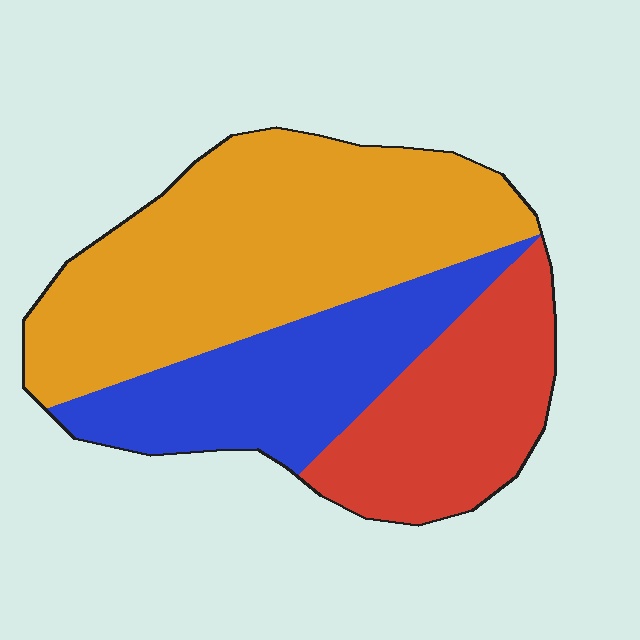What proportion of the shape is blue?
Blue covers around 25% of the shape.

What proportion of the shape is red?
Red covers around 25% of the shape.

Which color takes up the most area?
Orange, at roughly 50%.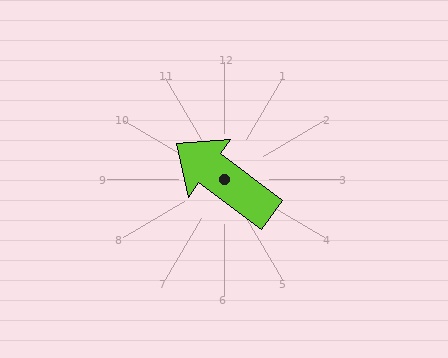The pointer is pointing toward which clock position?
Roughly 10 o'clock.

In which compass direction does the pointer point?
Northwest.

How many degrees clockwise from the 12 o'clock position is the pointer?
Approximately 307 degrees.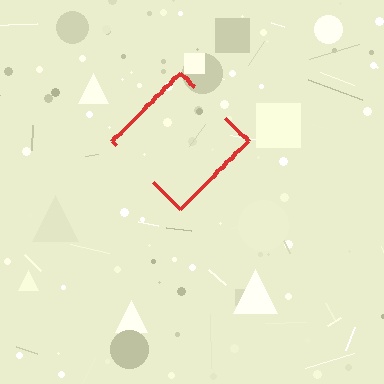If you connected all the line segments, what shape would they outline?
They would outline a diamond.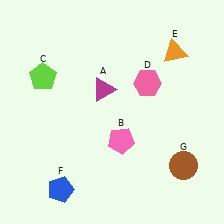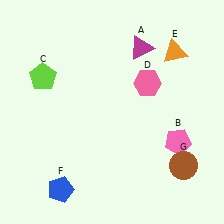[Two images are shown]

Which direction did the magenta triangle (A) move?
The magenta triangle (A) moved up.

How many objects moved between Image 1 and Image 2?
2 objects moved between the two images.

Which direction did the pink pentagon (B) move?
The pink pentagon (B) moved right.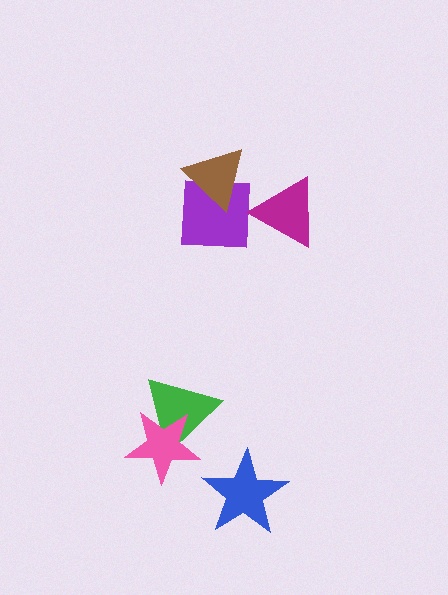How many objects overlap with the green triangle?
1 object overlaps with the green triangle.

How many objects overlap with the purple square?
1 object overlaps with the purple square.